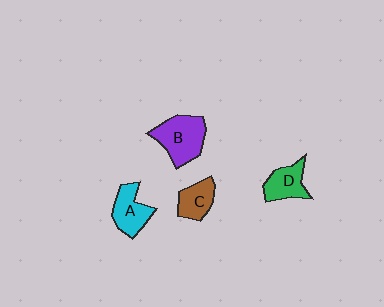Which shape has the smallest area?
Shape C (brown).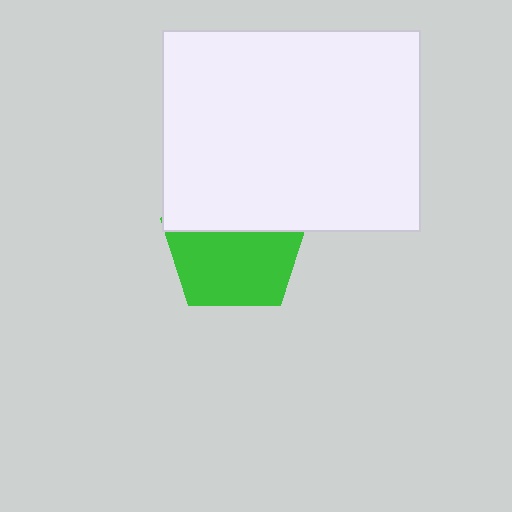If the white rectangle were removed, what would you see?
You would see the complete green pentagon.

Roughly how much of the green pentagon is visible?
About half of it is visible (roughly 59%).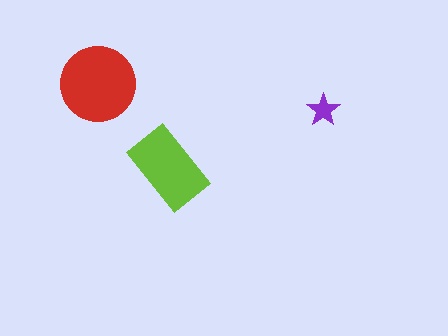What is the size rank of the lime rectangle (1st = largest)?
2nd.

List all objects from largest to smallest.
The red circle, the lime rectangle, the purple star.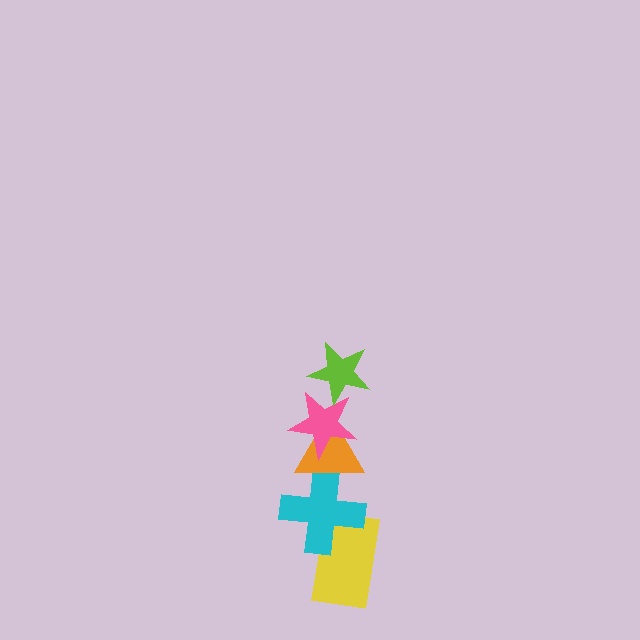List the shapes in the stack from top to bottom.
From top to bottom: the lime star, the pink star, the orange triangle, the cyan cross, the yellow rectangle.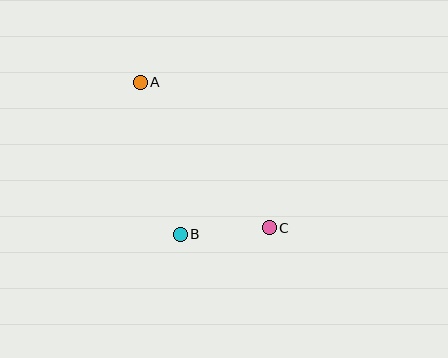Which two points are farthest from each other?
Points A and C are farthest from each other.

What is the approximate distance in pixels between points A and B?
The distance between A and B is approximately 158 pixels.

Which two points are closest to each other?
Points B and C are closest to each other.